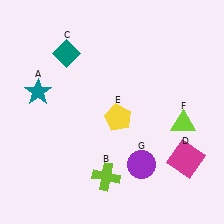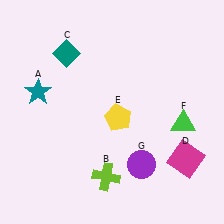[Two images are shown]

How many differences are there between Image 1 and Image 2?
There is 1 difference between the two images.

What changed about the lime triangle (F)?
In Image 1, F is lime. In Image 2, it changed to green.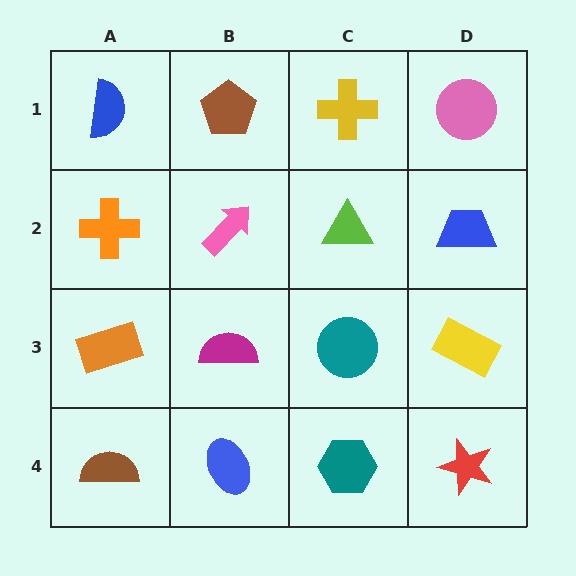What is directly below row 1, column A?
An orange cross.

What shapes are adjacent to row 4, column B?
A magenta semicircle (row 3, column B), a brown semicircle (row 4, column A), a teal hexagon (row 4, column C).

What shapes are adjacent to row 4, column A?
An orange rectangle (row 3, column A), a blue ellipse (row 4, column B).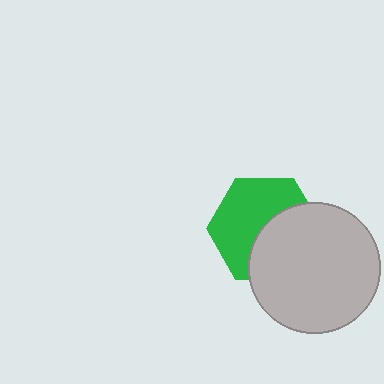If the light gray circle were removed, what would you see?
You would see the complete green hexagon.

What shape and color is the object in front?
The object in front is a light gray circle.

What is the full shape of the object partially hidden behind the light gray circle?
The partially hidden object is a green hexagon.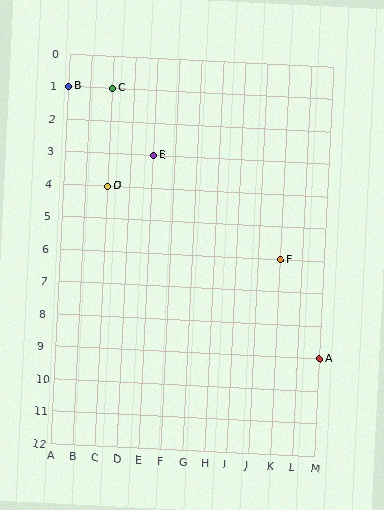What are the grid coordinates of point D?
Point D is at grid coordinates (C, 4).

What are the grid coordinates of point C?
Point C is at grid coordinates (C, 1).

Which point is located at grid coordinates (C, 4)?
Point D is at (C, 4).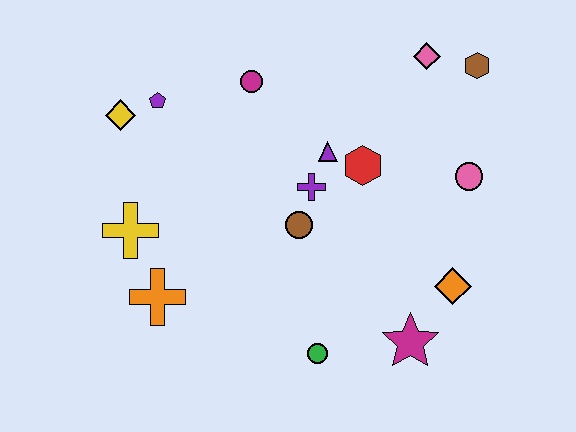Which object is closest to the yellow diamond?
The purple pentagon is closest to the yellow diamond.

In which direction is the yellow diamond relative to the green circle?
The yellow diamond is above the green circle.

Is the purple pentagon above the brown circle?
Yes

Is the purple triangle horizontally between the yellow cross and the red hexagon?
Yes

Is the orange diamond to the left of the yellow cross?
No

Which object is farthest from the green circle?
The brown hexagon is farthest from the green circle.